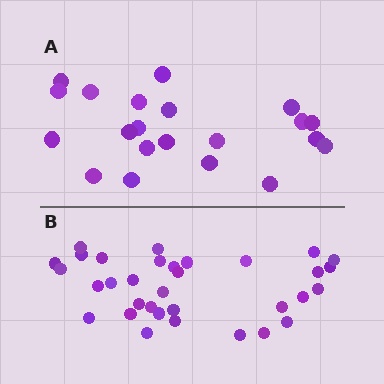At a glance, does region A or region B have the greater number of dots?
Region B (the bottom region) has more dots.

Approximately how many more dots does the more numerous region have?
Region B has roughly 12 or so more dots than region A.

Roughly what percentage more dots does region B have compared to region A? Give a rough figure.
About 55% more.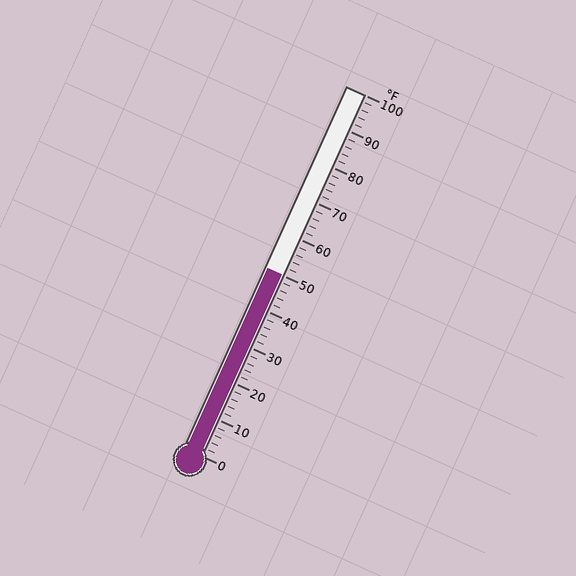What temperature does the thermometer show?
The thermometer shows approximately 50°F.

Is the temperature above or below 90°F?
The temperature is below 90°F.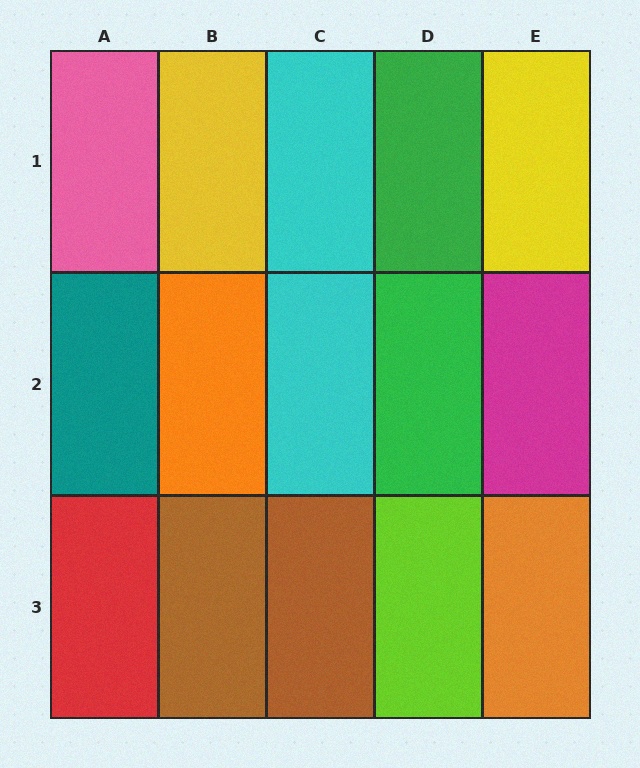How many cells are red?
1 cell is red.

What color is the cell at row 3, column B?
Brown.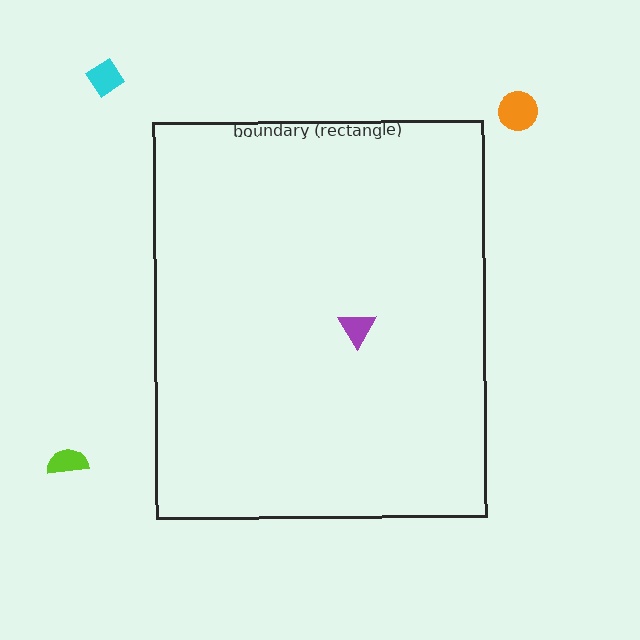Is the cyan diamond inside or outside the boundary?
Outside.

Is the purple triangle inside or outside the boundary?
Inside.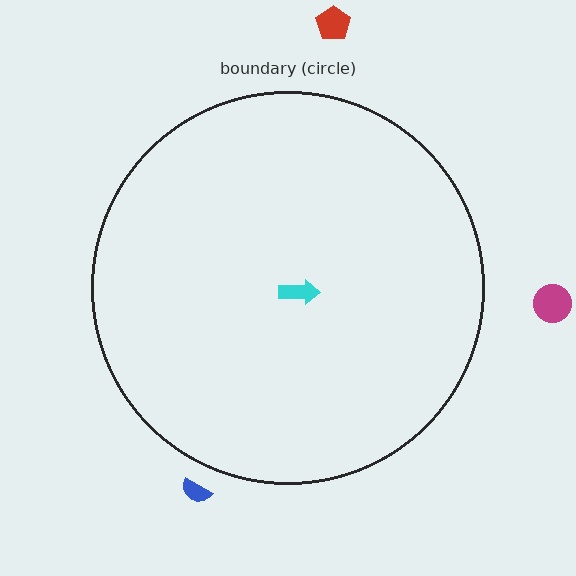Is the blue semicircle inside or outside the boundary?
Outside.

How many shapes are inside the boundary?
1 inside, 3 outside.